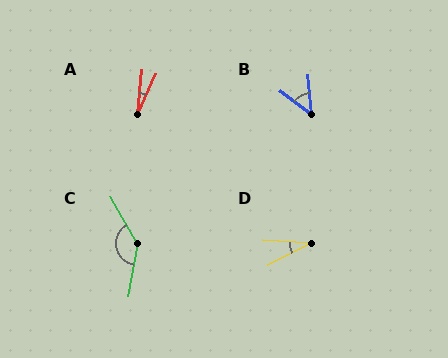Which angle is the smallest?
A, at approximately 18 degrees.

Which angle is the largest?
C, at approximately 140 degrees.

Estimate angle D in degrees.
Approximately 31 degrees.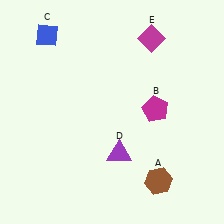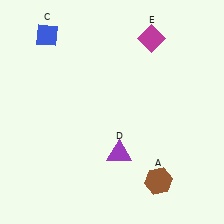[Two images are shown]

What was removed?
The magenta pentagon (B) was removed in Image 2.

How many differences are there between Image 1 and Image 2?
There is 1 difference between the two images.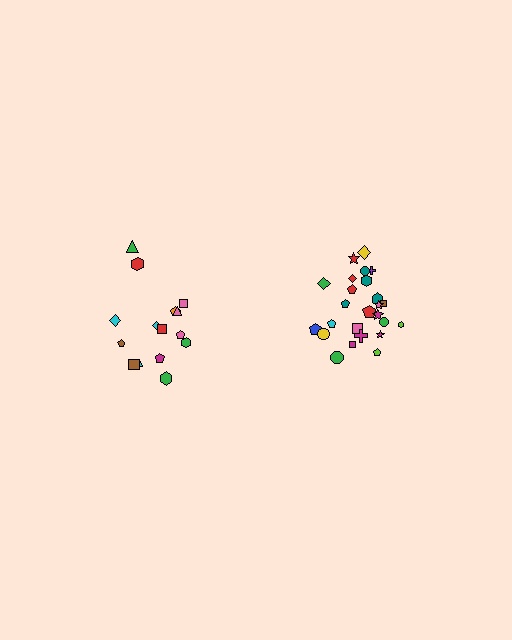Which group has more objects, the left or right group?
The right group.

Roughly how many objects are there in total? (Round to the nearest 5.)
Roughly 40 objects in total.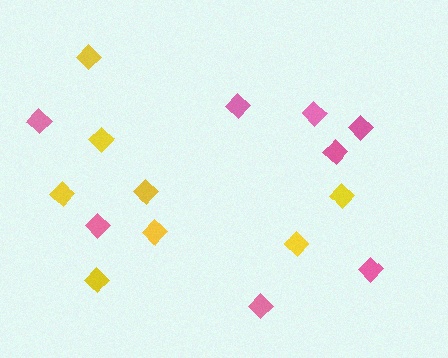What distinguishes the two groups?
There are 2 groups: one group of yellow diamonds (8) and one group of pink diamonds (8).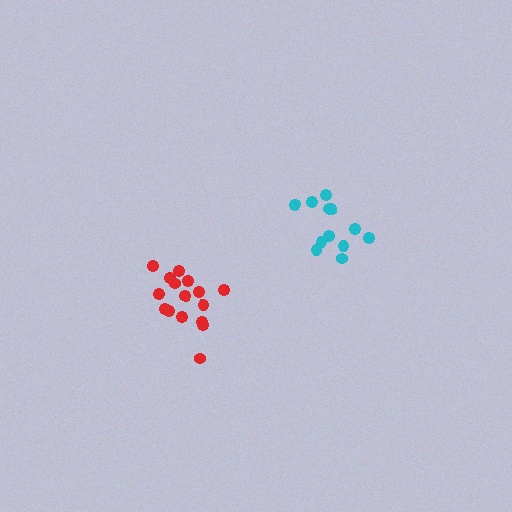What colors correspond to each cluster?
The clusters are colored: red, cyan.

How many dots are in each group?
Group 1: 16 dots, Group 2: 12 dots (28 total).